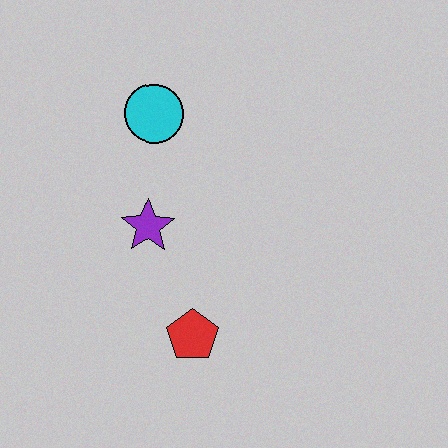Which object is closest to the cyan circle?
The purple star is closest to the cyan circle.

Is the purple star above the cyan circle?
No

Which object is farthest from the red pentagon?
The cyan circle is farthest from the red pentagon.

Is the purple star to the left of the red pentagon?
Yes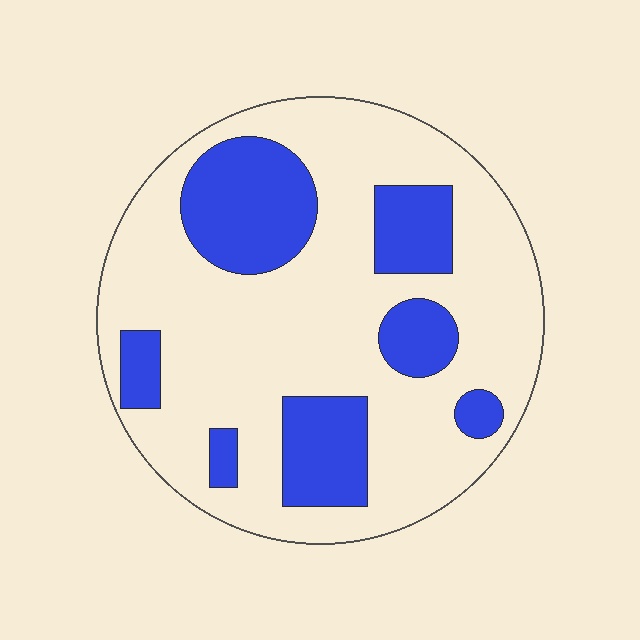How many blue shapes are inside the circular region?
7.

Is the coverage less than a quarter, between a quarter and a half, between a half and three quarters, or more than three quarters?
Between a quarter and a half.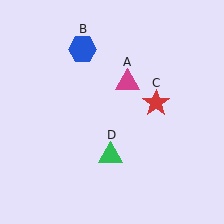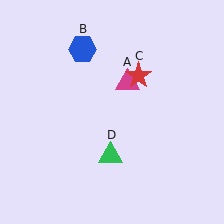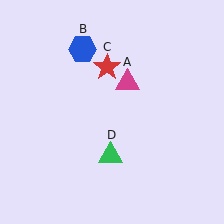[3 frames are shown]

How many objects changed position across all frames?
1 object changed position: red star (object C).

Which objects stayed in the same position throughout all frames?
Magenta triangle (object A) and blue hexagon (object B) and green triangle (object D) remained stationary.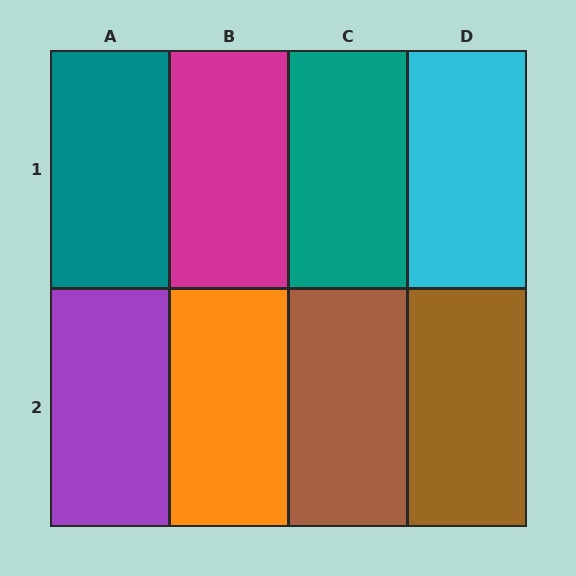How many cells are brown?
2 cells are brown.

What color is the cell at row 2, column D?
Brown.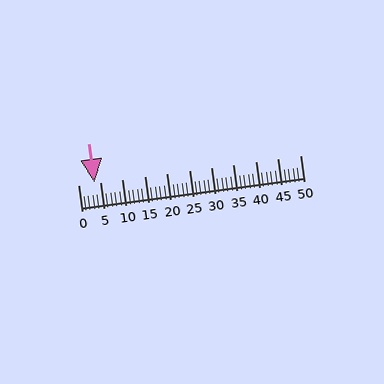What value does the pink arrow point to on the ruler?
The pink arrow points to approximately 4.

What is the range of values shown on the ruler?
The ruler shows values from 0 to 50.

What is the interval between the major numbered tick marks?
The major tick marks are spaced 5 units apart.